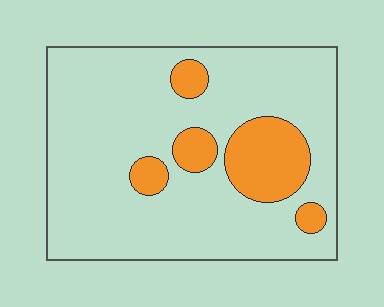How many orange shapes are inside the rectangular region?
5.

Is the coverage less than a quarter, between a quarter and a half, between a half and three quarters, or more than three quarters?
Less than a quarter.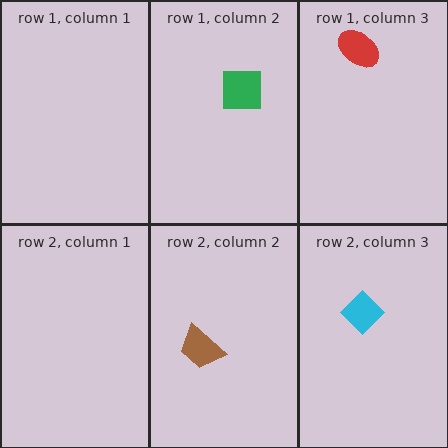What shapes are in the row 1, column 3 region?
The red ellipse.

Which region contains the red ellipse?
The row 1, column 3 region.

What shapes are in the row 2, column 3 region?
The cyan diamond.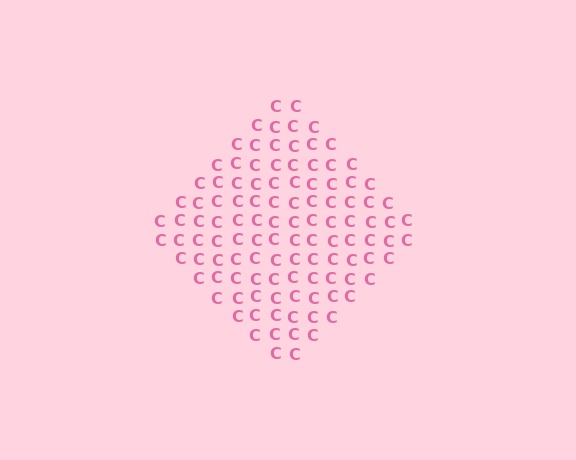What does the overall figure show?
The overall figure shows a diamond.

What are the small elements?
The small elements are letter C's.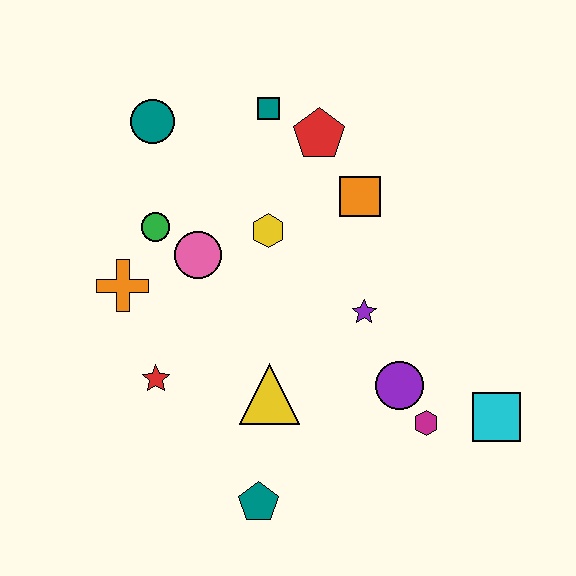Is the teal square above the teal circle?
Yes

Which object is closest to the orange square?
The red pentagon is closest to the orange square.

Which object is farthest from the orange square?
The teal pentagon is farthest from the orange square.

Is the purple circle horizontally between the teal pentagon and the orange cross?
No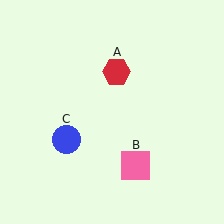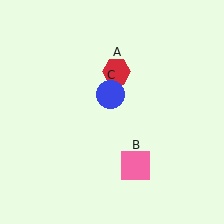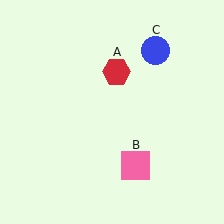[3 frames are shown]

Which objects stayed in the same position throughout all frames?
Red hexagon (object A) and pink square (object B) remained stationary.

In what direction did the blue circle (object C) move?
The blue circle (object C) moved up and to the right.